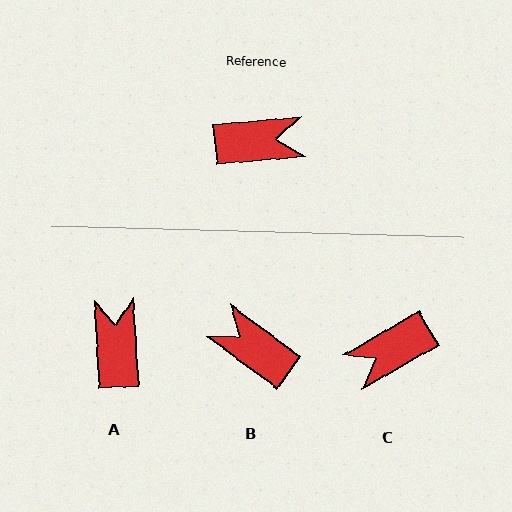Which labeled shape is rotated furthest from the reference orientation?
C, about 155 degrees away.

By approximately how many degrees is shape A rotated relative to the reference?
Approximately 88 degrees counter-clockwise.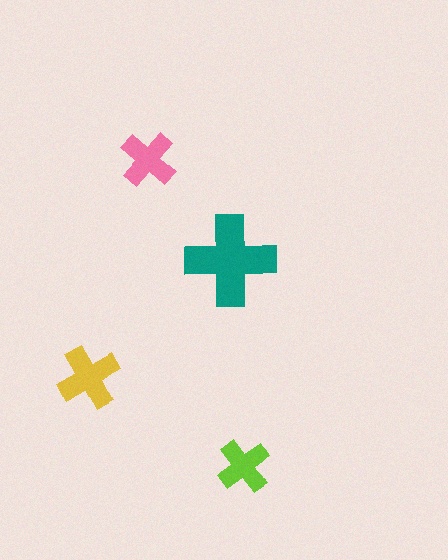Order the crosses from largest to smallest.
the teal one, the yellow one, the pink one, the lime one.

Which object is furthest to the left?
The yellow cross is leftmost.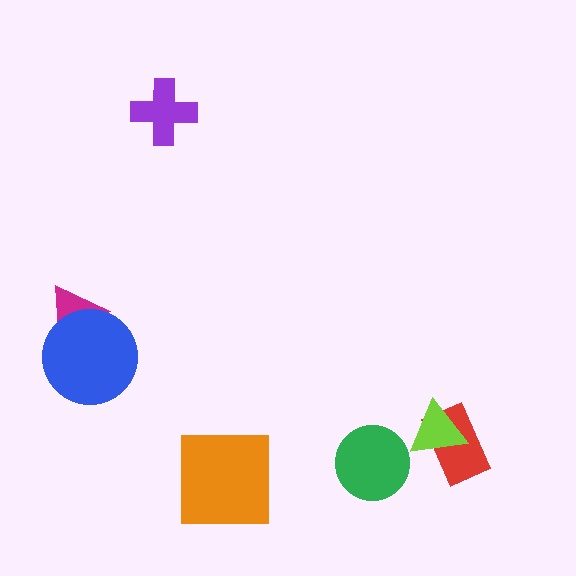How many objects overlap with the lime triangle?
1 object overlaps with the lime triangle.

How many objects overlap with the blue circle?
1 object overlaps with the blue circle.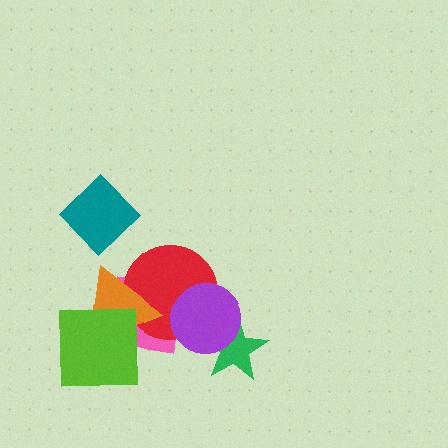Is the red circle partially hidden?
Yes, it is partially covered by another shape.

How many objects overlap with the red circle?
3 objects overlap with the red circle.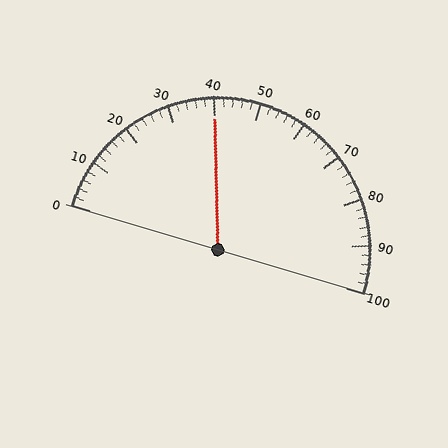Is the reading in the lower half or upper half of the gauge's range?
The reading is in the lower half of the range (0 to 100).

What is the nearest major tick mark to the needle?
The nearest major tick mark is 40.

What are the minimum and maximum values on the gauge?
The gauge ranges from 0 to 100.